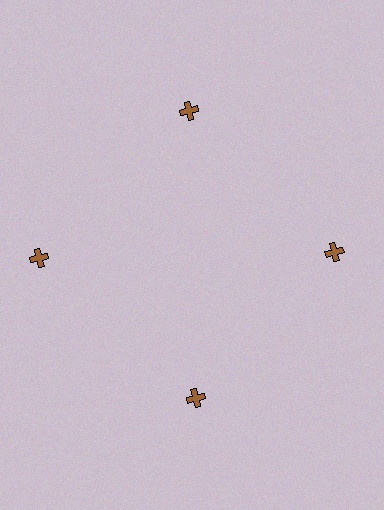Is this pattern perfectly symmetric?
No. The 4 brown crosses are arranged in a ring, but one element near the 9 o'clock position is pushed outward from the center, breaking the 4-fold rotational symmetry.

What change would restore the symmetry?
The symmetry would be restored by moving it inward, back onto the ring so that all 4 crosses sit at equal angles and equal distance from the center.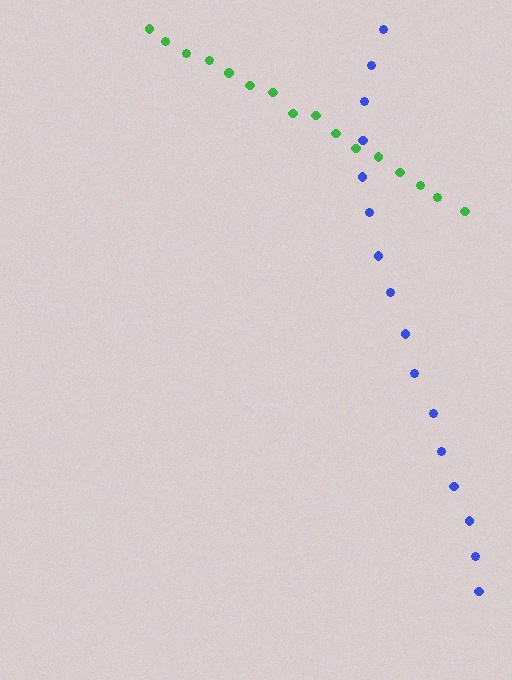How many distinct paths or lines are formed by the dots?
There are 2 distinct paths.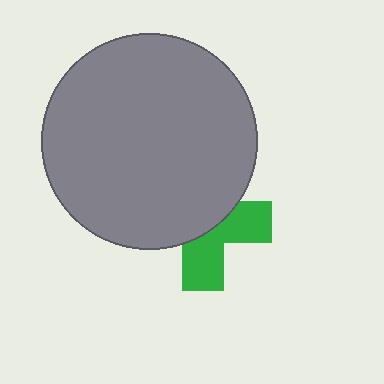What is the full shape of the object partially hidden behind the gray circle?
The partially hidden object is a green cross.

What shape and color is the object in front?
The object in front is a gray circle.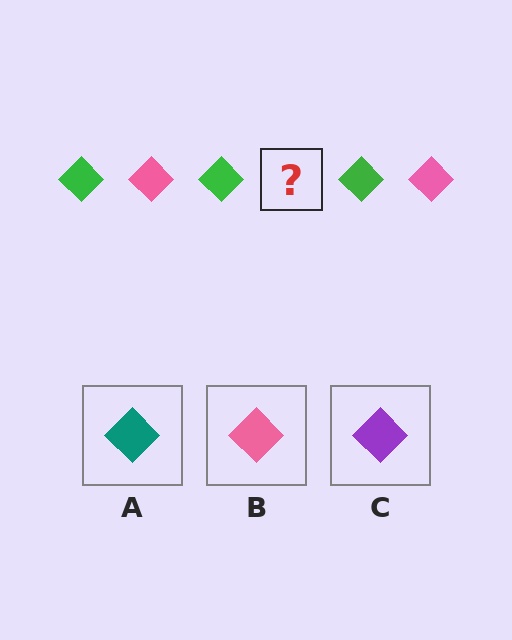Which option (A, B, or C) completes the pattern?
B.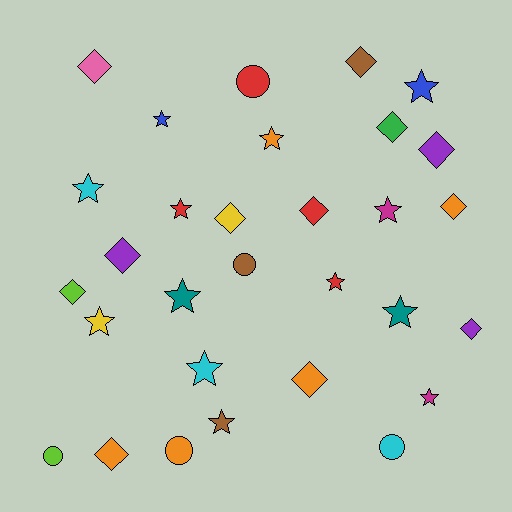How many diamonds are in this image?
There are 12 diamonds.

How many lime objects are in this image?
There are 2 lime objects.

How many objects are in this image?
There are 30 objects.